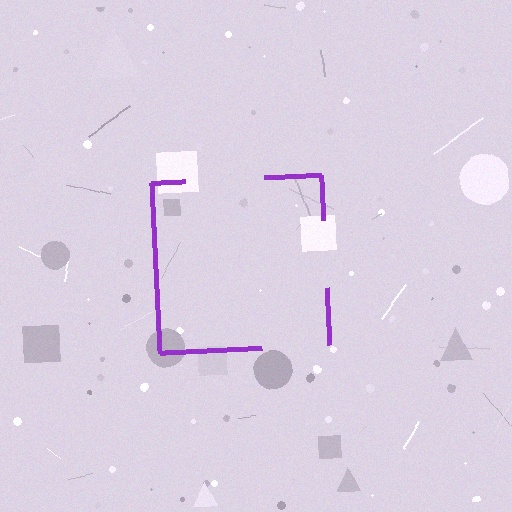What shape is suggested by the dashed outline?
The dashed outline suggests a square.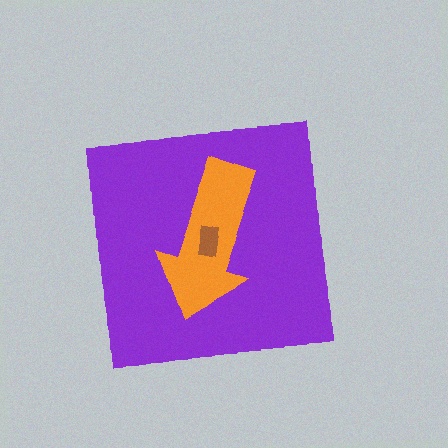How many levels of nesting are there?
3.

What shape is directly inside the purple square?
The orange arrow.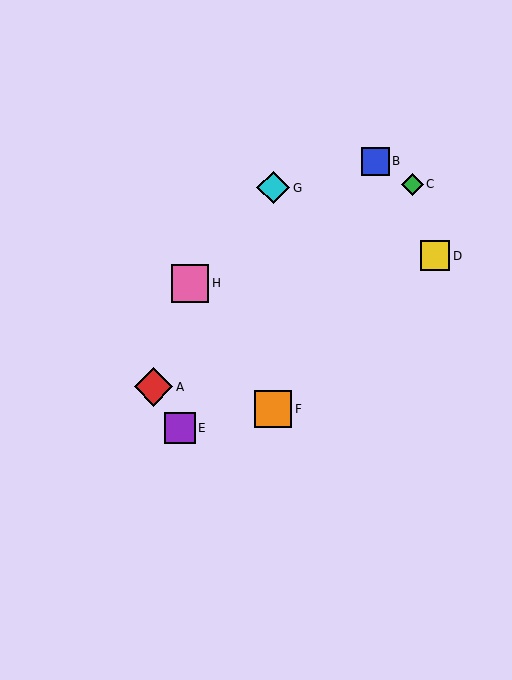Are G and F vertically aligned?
Yes, both are at x≈273.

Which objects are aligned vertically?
Objects F, G are aligned vertically.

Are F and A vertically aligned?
No, F is at x≈273 and A is at x≈153.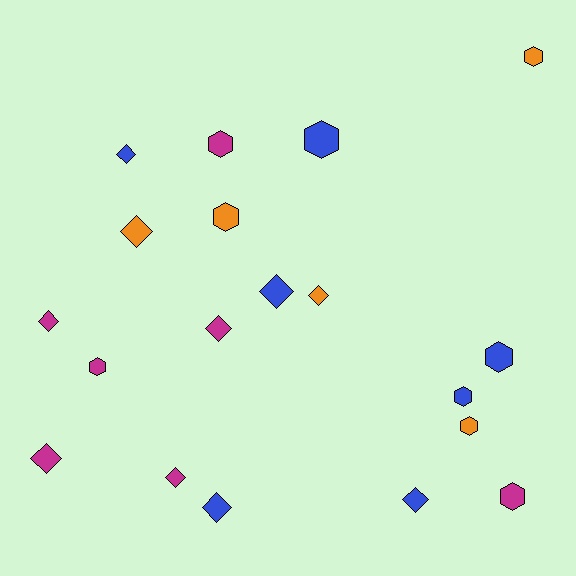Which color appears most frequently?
Magenta, with 7 objects.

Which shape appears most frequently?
Diamond, with 10 objects.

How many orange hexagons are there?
There are 3 orange hexagons.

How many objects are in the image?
There are 19 objects.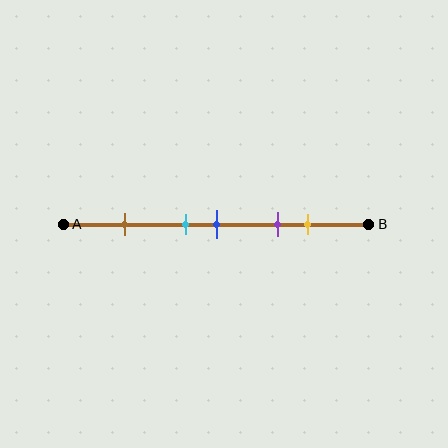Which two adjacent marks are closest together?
The cyan and blue marks are the closest adjacent pair.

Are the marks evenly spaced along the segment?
No, the marks are not evenly spaced.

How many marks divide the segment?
There are 5 marks dividing the segment.